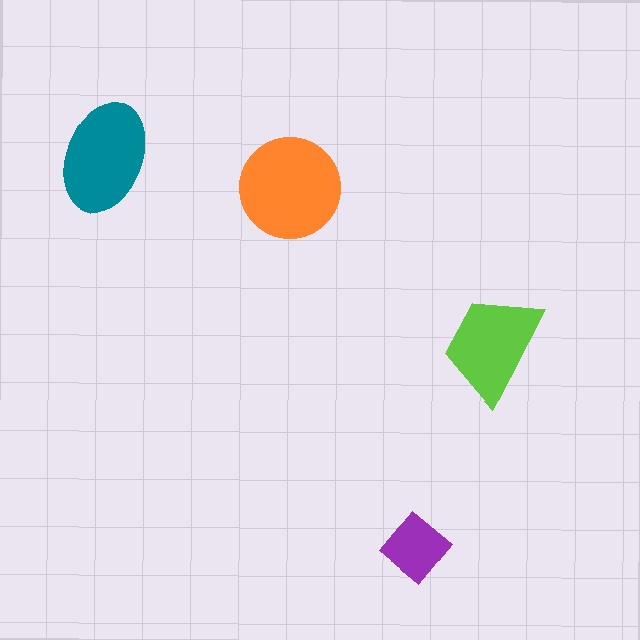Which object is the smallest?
The purple diamond.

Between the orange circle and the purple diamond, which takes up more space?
The orange circle.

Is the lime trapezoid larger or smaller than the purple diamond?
Larger.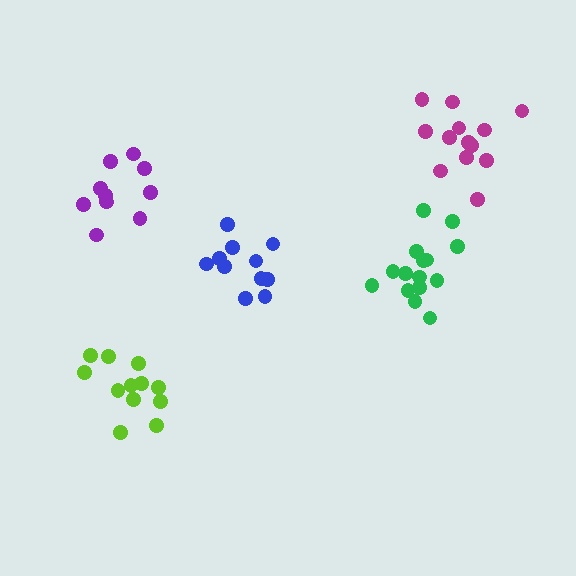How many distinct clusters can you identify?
There are 5 distinct clusters.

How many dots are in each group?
Group 1: 15 dots, Group 2: 13 dots, Group 3: 11 dots, Group 4: 10 dots, Group 5: 12 dots (61 total).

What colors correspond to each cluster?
The clusters are colored: green, magenta, blue, purple, lime.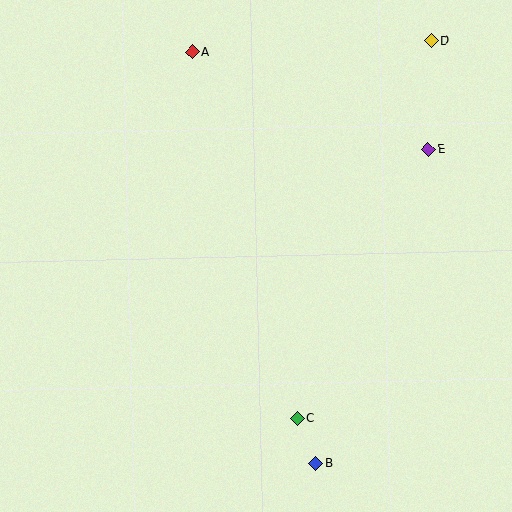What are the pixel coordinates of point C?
Point C is at (297, 418).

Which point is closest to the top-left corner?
Point A is closest to the top-left corner.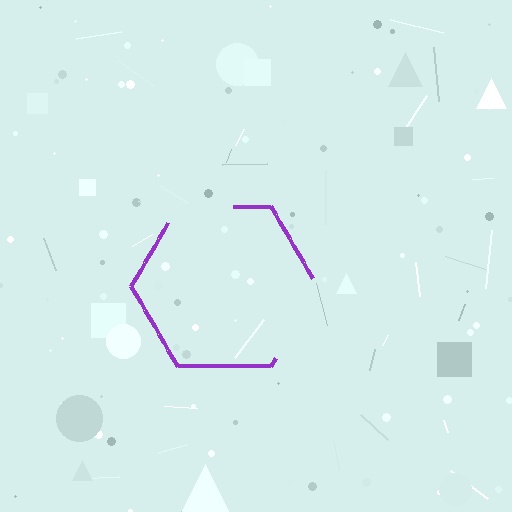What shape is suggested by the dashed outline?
The dashed outline suggests a hexagon.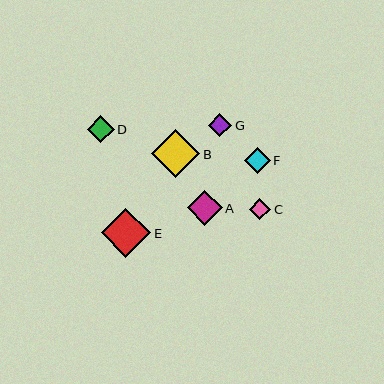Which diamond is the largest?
Diamond E is the largest with a size of approximately 50 pixels.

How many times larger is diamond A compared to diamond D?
Diamond A is approximately 1.3 times the size of diamond D.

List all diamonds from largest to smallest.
From largest to smallest: E, B, A, D, F, G, C.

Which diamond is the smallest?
Diamond C is the smallest with a size of approximately 21 pixels.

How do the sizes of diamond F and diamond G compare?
Diamond F and diamond G are approximately the same size.